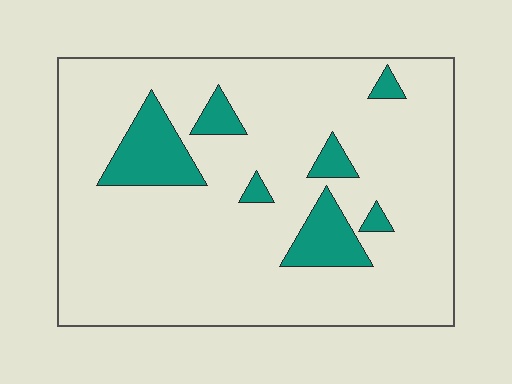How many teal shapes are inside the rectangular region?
7.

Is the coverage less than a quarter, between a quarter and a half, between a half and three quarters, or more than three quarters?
Less than a quarter.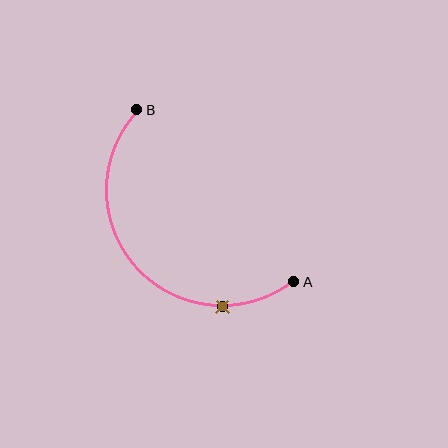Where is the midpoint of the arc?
The arc midpoint is the point on the curve farthest from the straight line joining A and B. It sits below and to the left of that line.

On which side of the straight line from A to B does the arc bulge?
The arc bulges below and to the left of the straight line connecting A and B.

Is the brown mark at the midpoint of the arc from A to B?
No. The brown mark lies on the arc but is closer to endpoint A. The arc midpoint would be at the point on the curve equidistant along the arc from both A and B.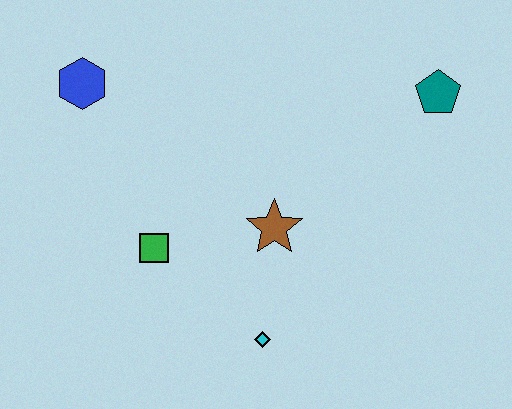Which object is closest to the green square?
The brown star is closest to the green square.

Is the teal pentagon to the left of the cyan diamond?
No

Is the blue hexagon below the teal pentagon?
No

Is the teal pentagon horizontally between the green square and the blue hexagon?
No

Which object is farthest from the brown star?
The blue hexagon is farthest from the brown star.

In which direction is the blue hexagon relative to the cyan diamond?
The blue hexagon is above the cyan diamond.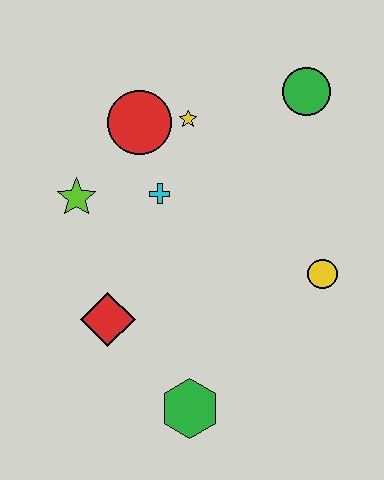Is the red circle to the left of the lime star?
No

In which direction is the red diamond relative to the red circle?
The red diamond is below the red circle.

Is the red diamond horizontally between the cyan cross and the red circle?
No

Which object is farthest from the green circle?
The green hexagon is farthest from the green circle.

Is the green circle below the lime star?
No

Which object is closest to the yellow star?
The red circle is closest to the yellow star.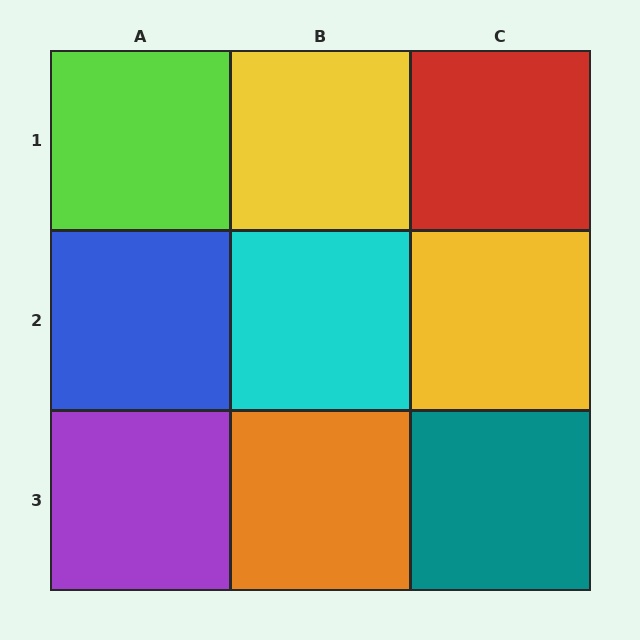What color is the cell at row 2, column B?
Cyan.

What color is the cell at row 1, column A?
Lime.